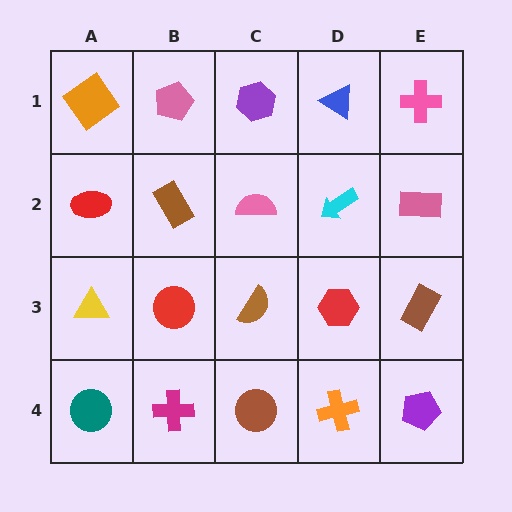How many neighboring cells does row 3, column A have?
3.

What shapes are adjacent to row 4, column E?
A brown rectangle (row 3, column E), an orange cross (row 4, column D).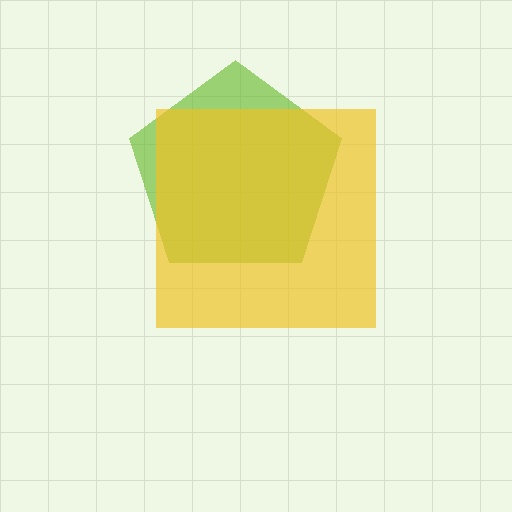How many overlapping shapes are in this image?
There are 2 overlapping shapes in the image.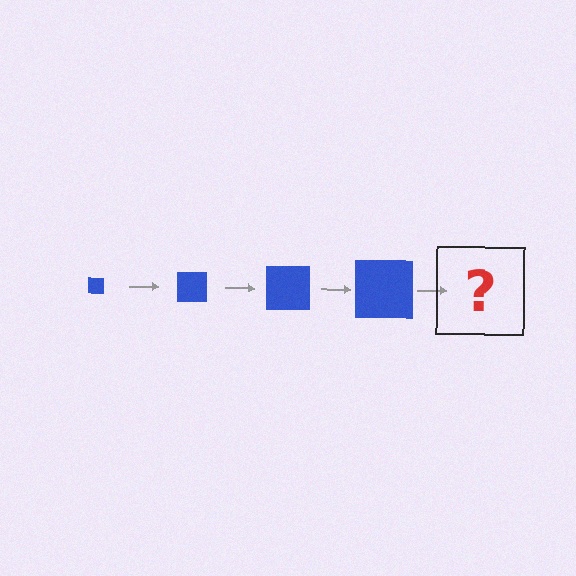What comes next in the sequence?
The next element should be a blue square, larger than the previous one.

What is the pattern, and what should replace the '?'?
The pattern is that the square gets progressively larger each step. The '?' should be a blue square, larger than the previous one.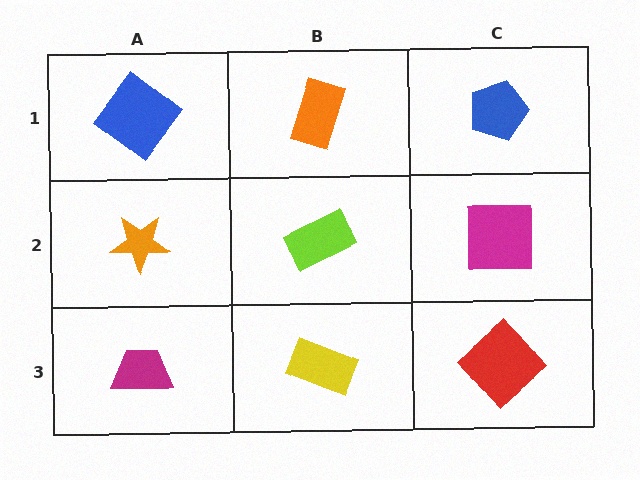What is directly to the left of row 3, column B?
A magenta trapezoid.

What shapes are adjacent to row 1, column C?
A magenta square (row 2, column C), an orange rectangle (row 1, column B).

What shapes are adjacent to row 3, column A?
An orange star (row 2, column A), a yellow rectangle (row 3, column B).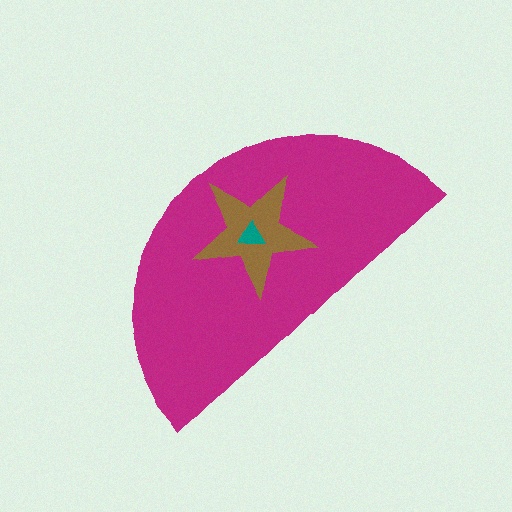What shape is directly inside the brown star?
The teal triangle.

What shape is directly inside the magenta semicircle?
The brown star.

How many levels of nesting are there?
3.